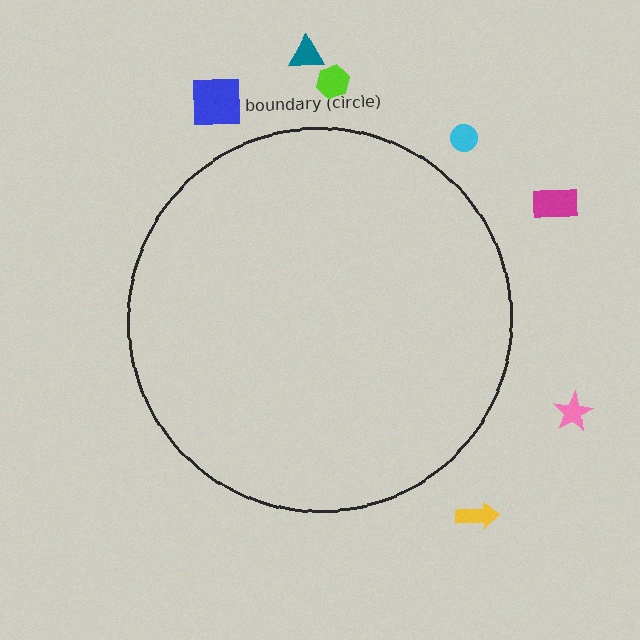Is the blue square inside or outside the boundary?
Outside.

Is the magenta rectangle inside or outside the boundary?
Outside.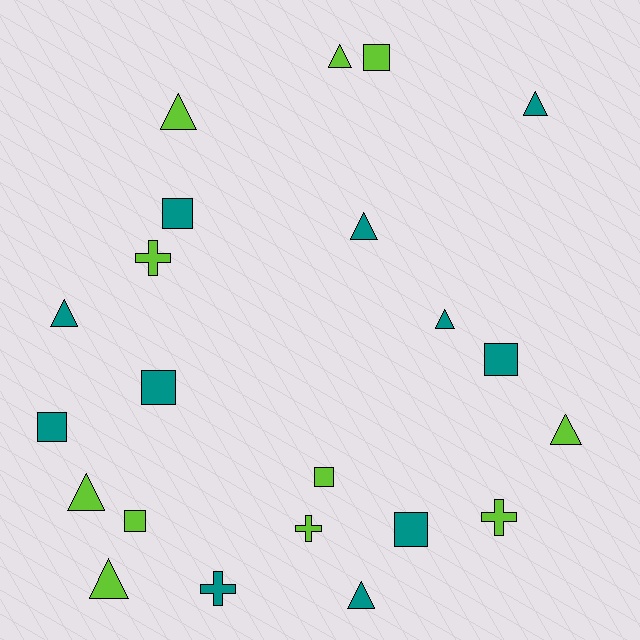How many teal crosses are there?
There is 1 teal cross.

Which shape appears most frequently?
Triangle, with 10 objects.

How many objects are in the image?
There are 22 objects.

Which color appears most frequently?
Teal, with 11 objects.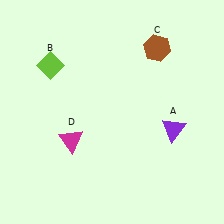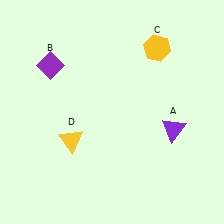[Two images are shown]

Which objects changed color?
B changed from lime to purple. C changed from brown to yellow. D changed from magenta to yellow.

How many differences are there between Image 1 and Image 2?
There are 3 differences between the two images.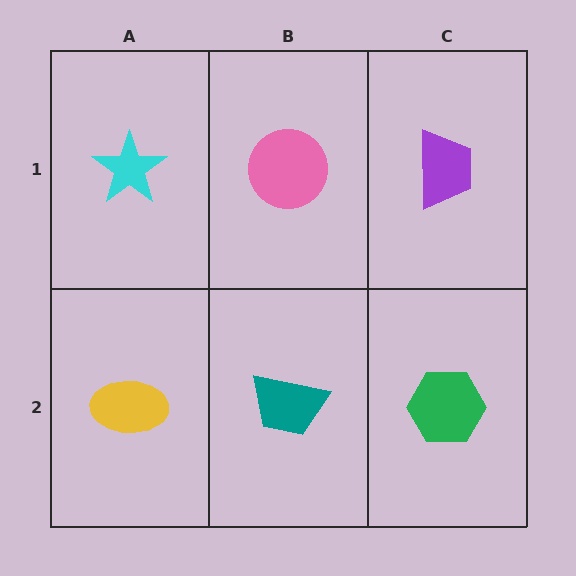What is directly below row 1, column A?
A yellow ellipse.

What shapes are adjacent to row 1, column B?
A teal trapezoid (row 2, column B), a cyan star (row 1, column A), a purple trapezoid (row 1, column C).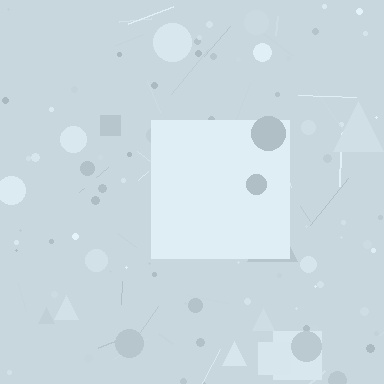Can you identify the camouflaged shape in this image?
The camouflaged shape is a square.